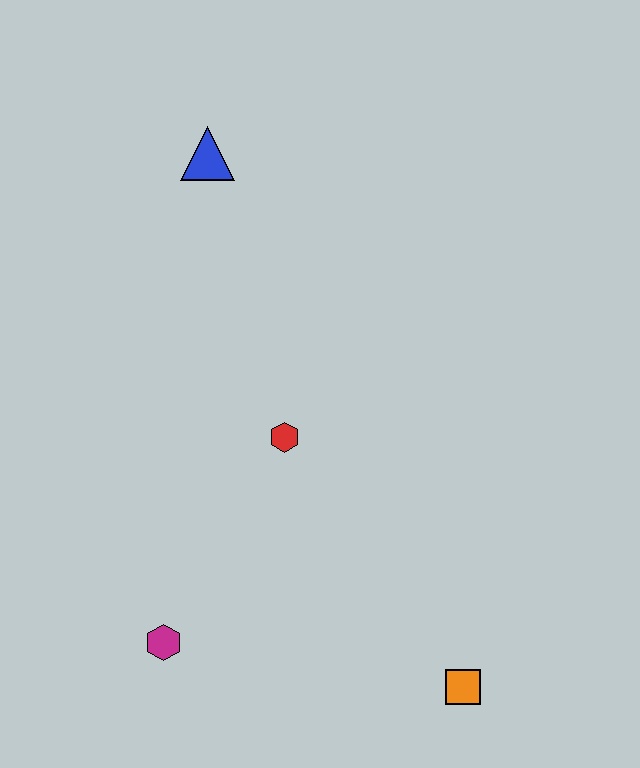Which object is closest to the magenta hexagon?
The red hexagon is closest to the magenta hexagon.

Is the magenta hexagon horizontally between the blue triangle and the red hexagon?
No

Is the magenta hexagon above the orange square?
Yes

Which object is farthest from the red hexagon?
The orange square is farthest from the red hexagon.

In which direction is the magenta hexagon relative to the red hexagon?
The magenta hexagon is below the red hexagon.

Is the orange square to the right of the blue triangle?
Yes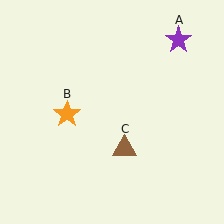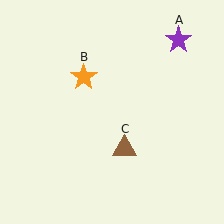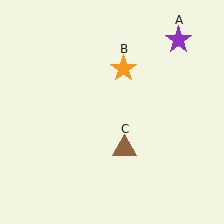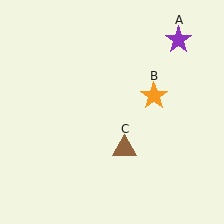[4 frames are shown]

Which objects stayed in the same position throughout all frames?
Purple star (object A) and brown triangle (object C) remained stationary.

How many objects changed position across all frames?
1 object changed position: orange star (object B).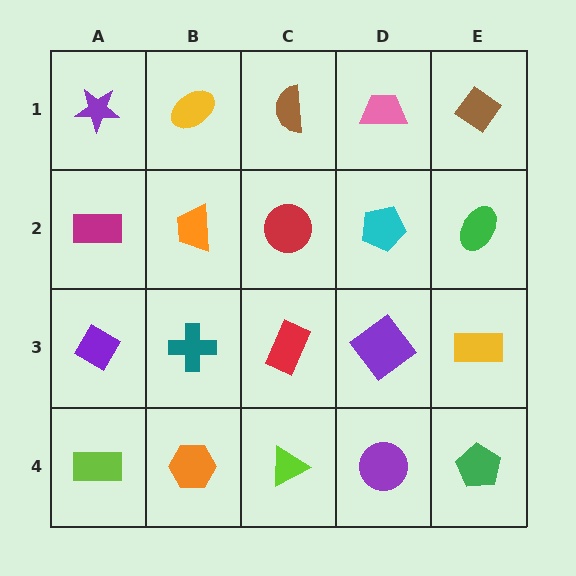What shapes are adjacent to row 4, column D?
A purple diamond (row 3, column D), a lime triangle (row 4, column C), a green pentagon (row 4, column E).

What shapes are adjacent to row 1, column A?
A magenta rectangle (row 2, column A), a yellow ellipse (row 1, column B).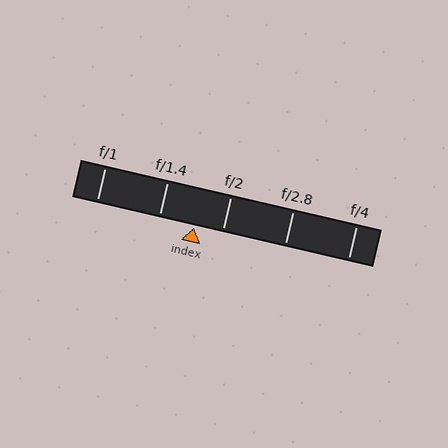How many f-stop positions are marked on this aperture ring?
There are 5 f-stop positions marked.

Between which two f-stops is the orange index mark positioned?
The index mark is between f/1.4 and f/2.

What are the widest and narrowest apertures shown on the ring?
The widest aperture shown is f/1 and the narrowest is f/4.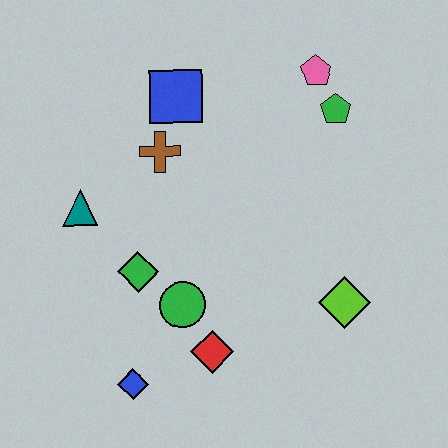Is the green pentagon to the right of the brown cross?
Yes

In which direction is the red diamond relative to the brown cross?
The red diamond is below the brown cross.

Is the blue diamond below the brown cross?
Yes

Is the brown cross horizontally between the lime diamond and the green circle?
No